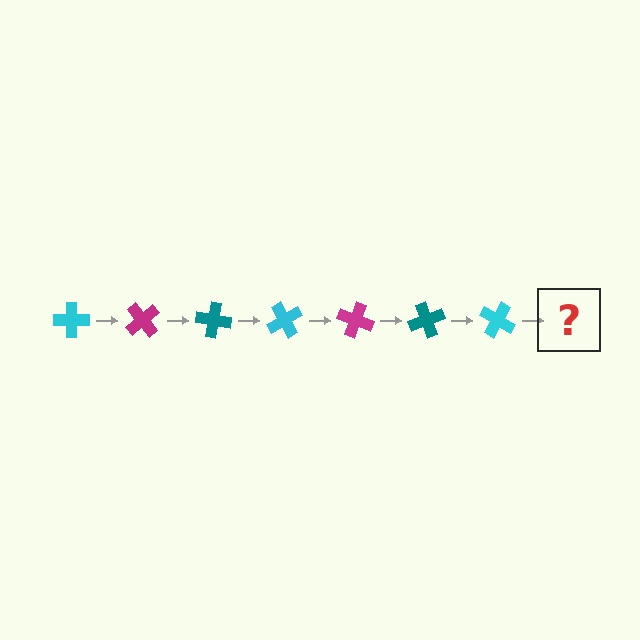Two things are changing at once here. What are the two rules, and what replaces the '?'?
The two rules are that it rotates 50 degrees each step and the color cycles through cyan, magenta, and teal. The '?' should be a magenta cross, rotated 350 degrees from the start.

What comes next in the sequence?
The next element should be a magenta cross, rotated 350 degrees from the start.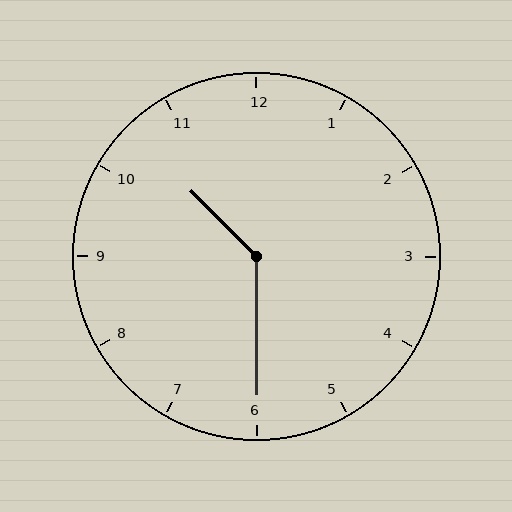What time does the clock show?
10:30.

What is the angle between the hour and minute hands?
Approximately 135 degrees.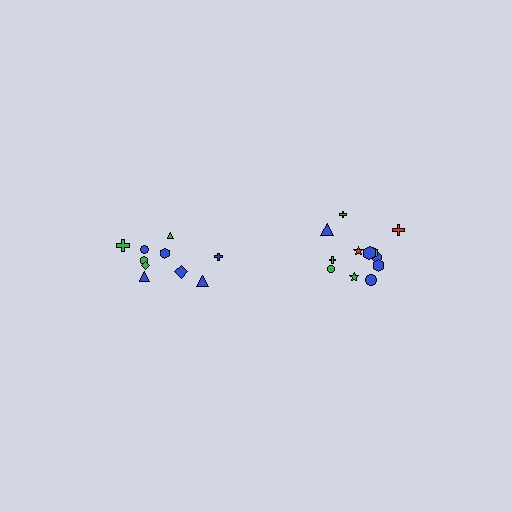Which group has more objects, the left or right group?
The right group.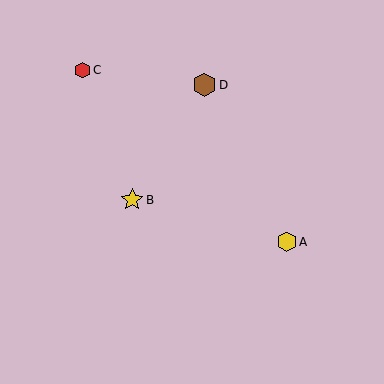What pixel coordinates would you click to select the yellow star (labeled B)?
Click at (132, 200) to select the yellow star B.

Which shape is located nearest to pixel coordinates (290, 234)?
The yellow hexagon (labeled A) at (287, 242) is nearest to that location.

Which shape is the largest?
The brown hexagon (labeled D) is the largest.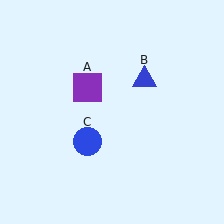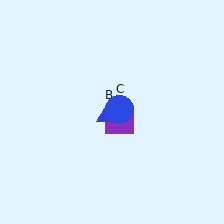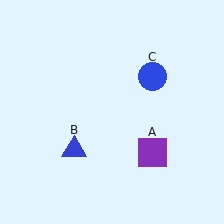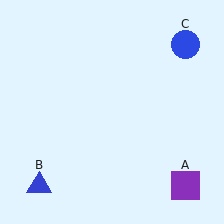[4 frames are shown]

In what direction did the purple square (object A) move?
The purple square (object A) moved down and to the right.